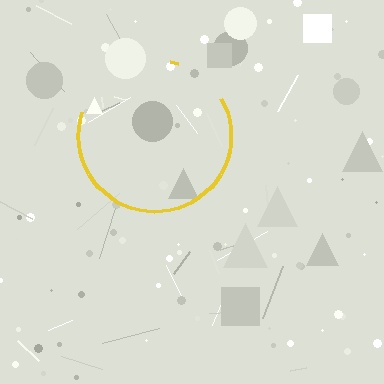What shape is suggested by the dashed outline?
The dashed outline suggests a circle.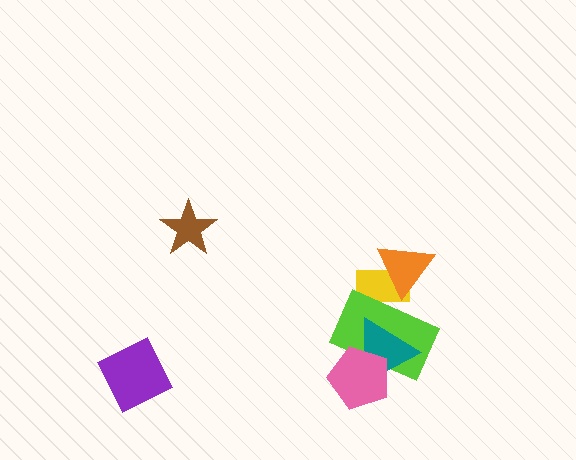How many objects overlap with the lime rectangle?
4 objects overlap with the lime rectangle.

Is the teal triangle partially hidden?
Yes, it is partially covered by another shape.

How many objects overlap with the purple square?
0 objects overlap with the purple square.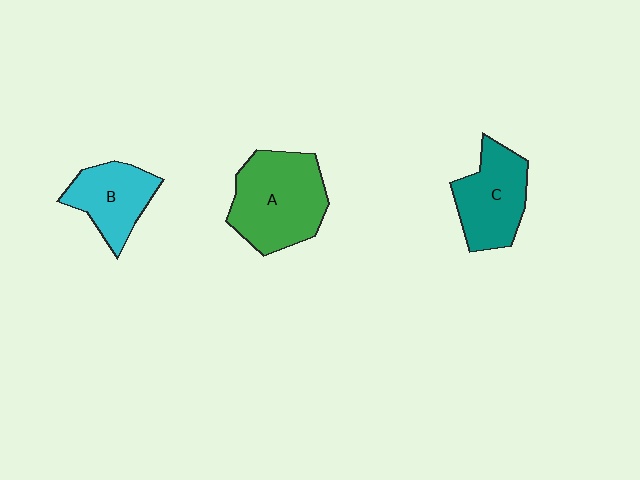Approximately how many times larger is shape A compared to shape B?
Approximately 1.5 times.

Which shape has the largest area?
Shape A (green).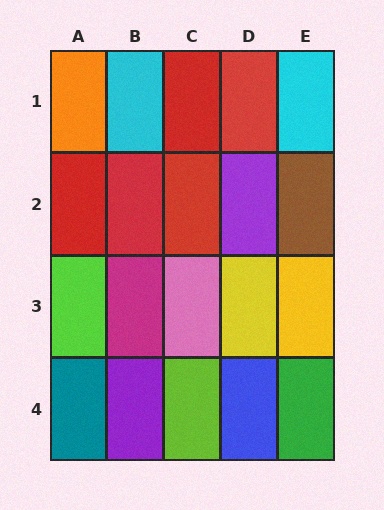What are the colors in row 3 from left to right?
Lime, magenta, pink, yellow, yellow.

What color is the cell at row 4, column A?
Teal.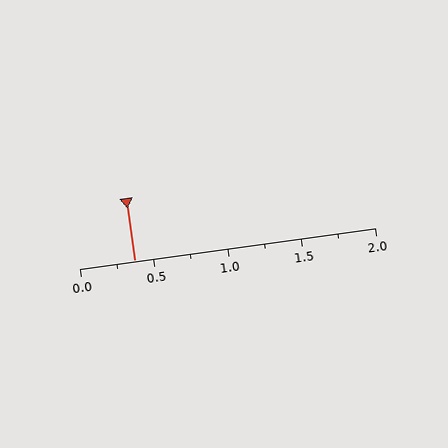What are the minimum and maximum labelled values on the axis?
The axis runs from 0.0 to 2.0.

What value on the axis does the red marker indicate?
The marker indicates approximately 0.38.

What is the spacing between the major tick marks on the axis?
The major ticks are spaced 0.5 apart.